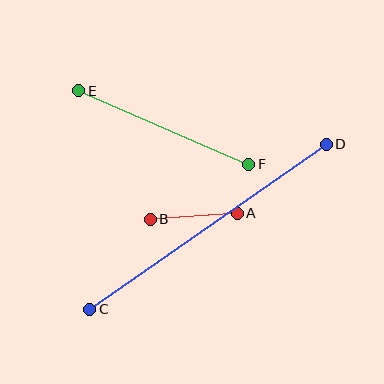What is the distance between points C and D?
The distance is approximately 288 pixels.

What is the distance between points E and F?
The distance is approximately 185 pixels.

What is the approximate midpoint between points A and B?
The midpoint is at approximately (194, 216) pixels.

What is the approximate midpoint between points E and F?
The midpoint is at approximately (164, 128) pixels.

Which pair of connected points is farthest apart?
Points C and D are farthest apart.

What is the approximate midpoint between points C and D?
The midpoint is at approximately (208, 227) pixels.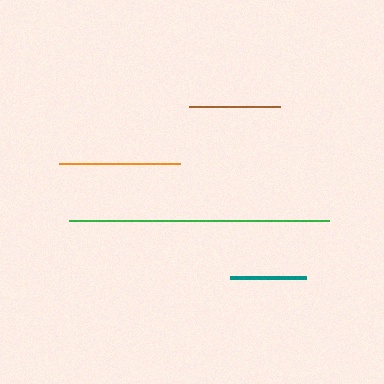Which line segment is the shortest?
The teal line is the shortest at approximately 76 pixels.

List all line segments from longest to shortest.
From longest to shortest: green, orange, brown, teal.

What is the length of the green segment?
The green segment is approximately 260 pixels long.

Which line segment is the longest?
The green line is the longest at approximately 260 pixels.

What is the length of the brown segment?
The brown segment is approximately 91 pixels long.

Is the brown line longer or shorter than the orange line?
The orange line is longer than the brown line.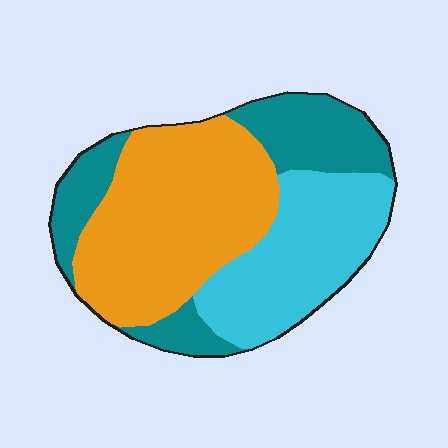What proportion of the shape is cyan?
Cyan takes up about one third (1/3) of the shape.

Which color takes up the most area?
Orange, at roughly 45%.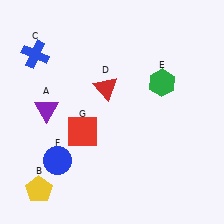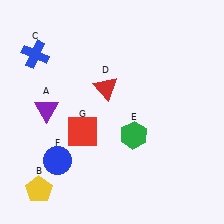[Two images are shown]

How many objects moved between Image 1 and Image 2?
1 object moved between the two images.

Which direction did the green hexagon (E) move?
The green hexagon (E) moved down.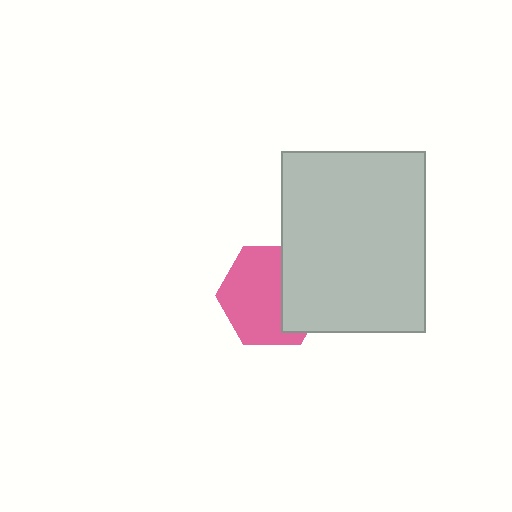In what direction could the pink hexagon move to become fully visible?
The pink hexagon could move left. That would shift it out from behind the light gray rectangle entirely.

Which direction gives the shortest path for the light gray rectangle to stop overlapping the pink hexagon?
Moving right gives the shortest separation.